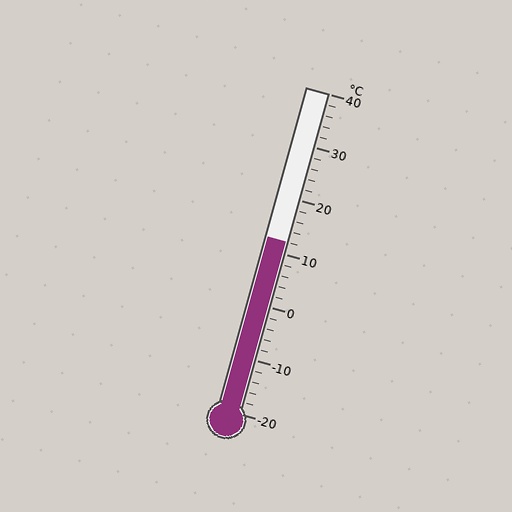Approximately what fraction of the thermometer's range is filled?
The thermometer is filled to approximately 55% of its range.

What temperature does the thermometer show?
The thermometer shows approximately 12°C.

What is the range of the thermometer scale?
The thermometer scale ranges from -20°C to 40°C.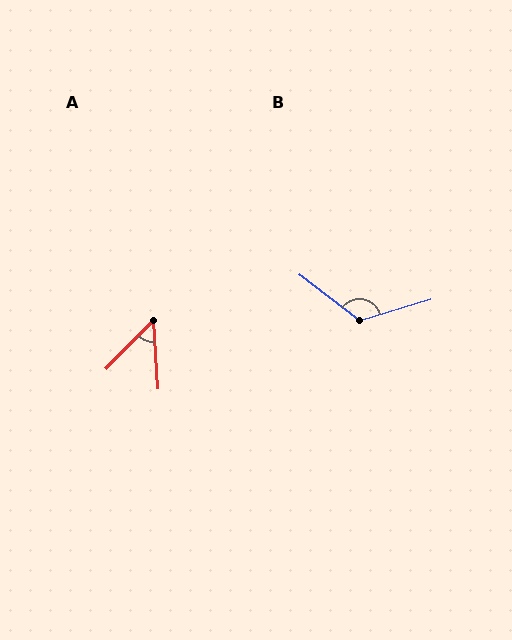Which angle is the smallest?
A, at approximately 48 degrees.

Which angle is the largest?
B, at approximately 126 degrees.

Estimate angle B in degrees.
Approximately 126 degrees.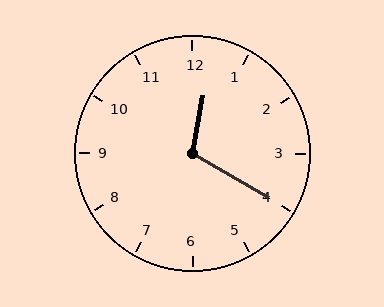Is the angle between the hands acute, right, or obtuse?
It is obtuse.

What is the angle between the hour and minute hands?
Approximately 110 degrees.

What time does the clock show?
12:20.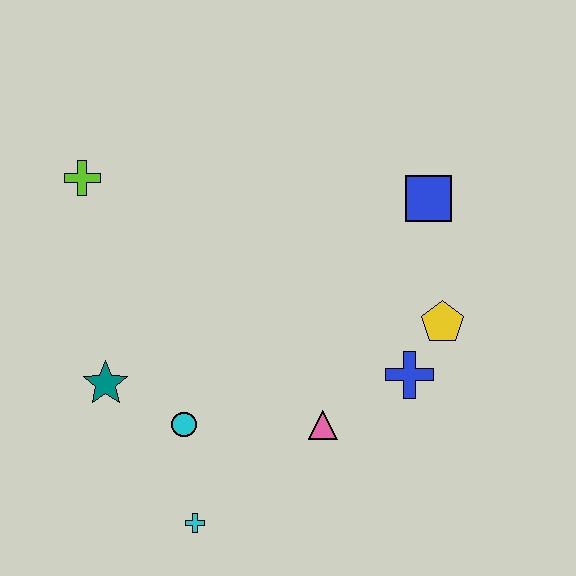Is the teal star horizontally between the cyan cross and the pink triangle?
No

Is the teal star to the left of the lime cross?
No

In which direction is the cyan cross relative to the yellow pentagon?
The cyan cross is to the left of the yellow pentagon.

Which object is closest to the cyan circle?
The teal star is closest to the cyan circle.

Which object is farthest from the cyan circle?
The blue square is farthest from the cyan circle.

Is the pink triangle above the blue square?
No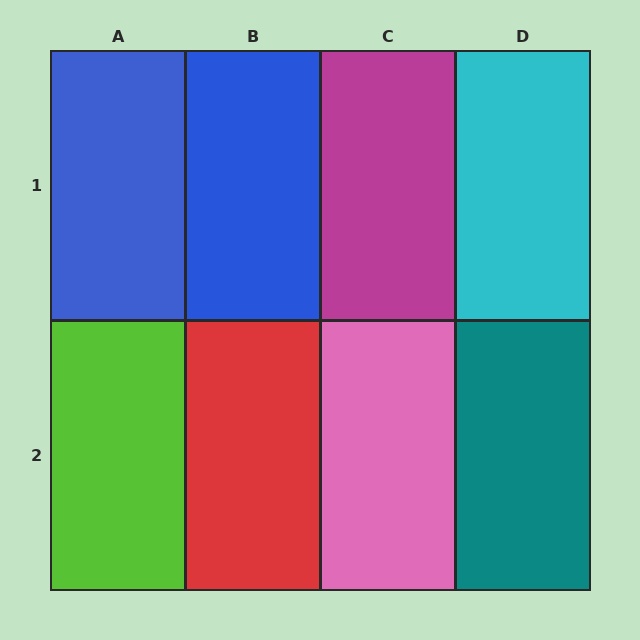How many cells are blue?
2 cells are blue.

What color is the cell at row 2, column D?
Teal.